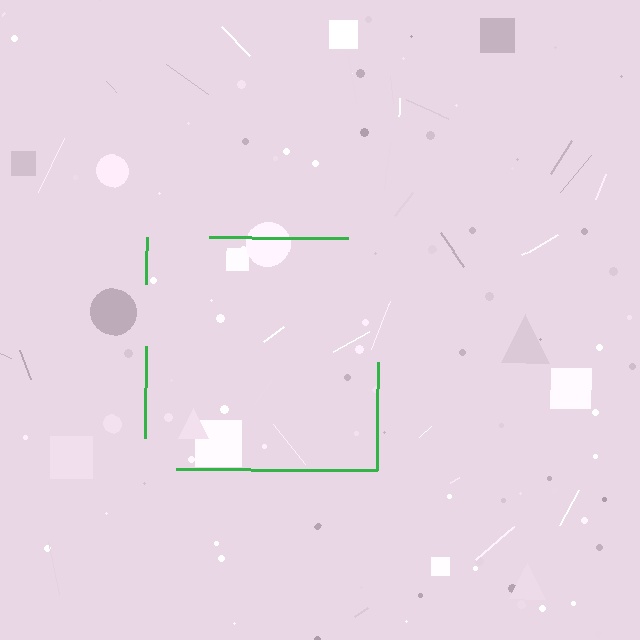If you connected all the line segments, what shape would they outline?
They would outline a square.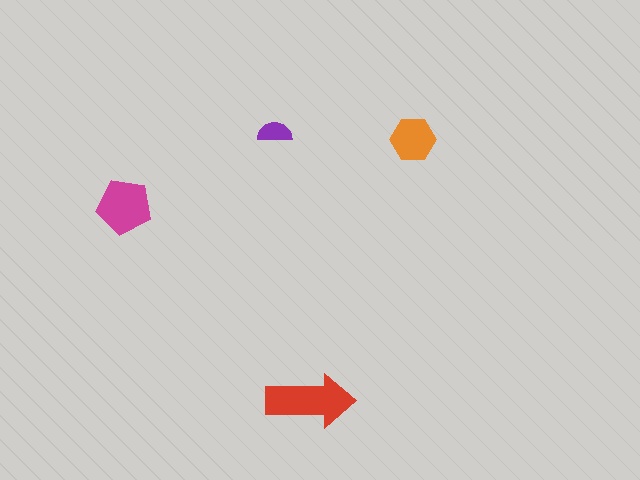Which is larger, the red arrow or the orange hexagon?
The red arrow.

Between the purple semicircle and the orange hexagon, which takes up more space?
The orange hexagon.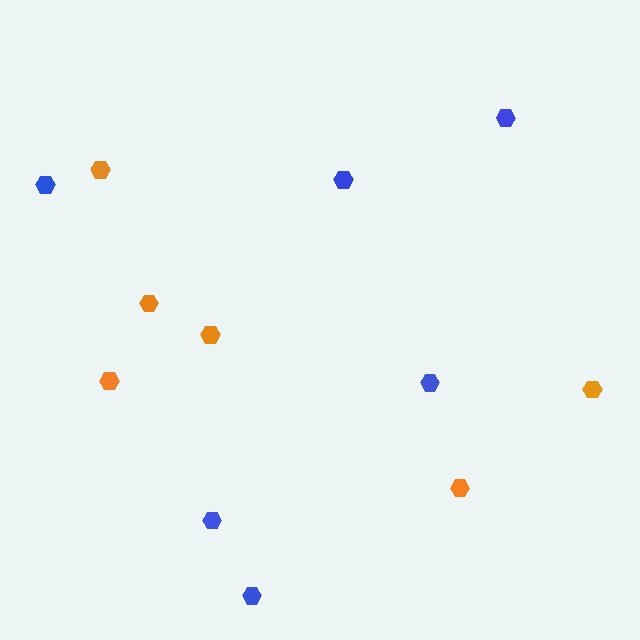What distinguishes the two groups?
There are 2 groups: one group of orange hexagons (6) and one group of blue hexagons (6).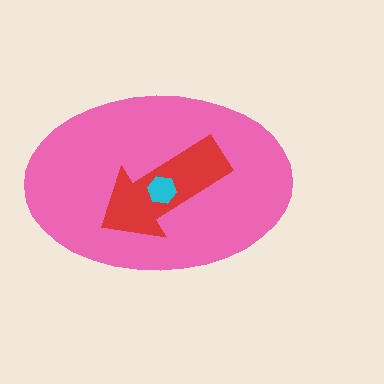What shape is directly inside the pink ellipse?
The red arrow.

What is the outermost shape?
The pink ellipse.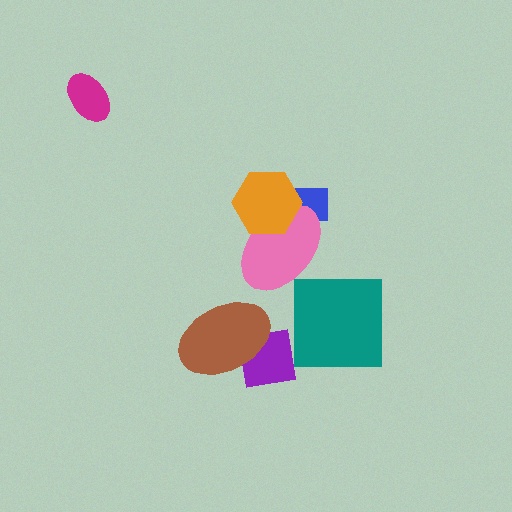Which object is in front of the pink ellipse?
The orange hexagon is in front of the pink ellipse.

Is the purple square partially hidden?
Yes, it is partially covered by another shape.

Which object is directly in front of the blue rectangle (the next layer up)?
The pink ellipse is directly in front of the blue rectangle.